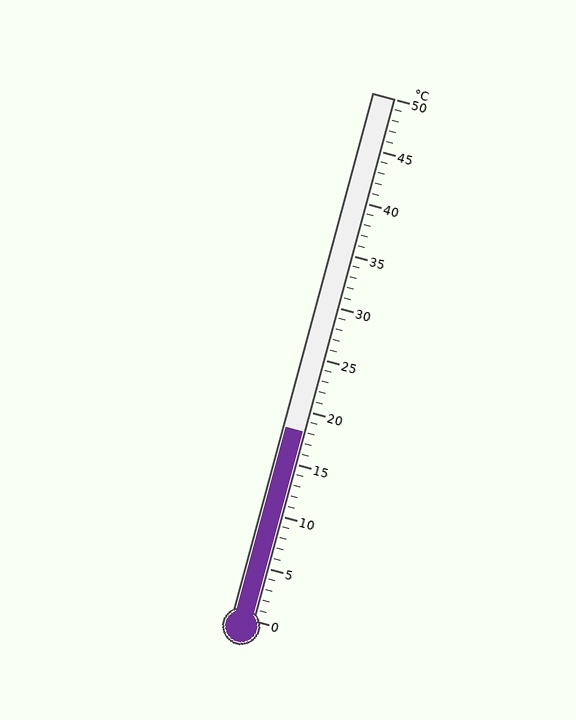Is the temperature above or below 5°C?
The temperature is above 5°C.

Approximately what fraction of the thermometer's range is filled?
The thermometer is filled to approximately 35% of its range.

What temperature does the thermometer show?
The thermometer shows approximately 18°C.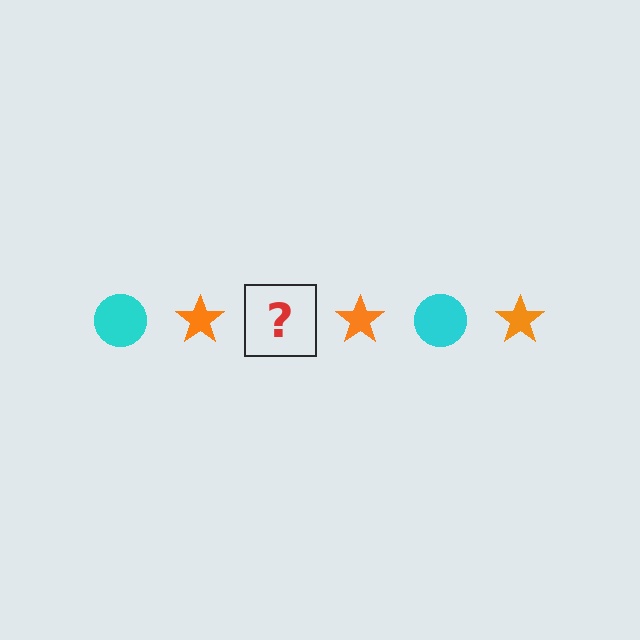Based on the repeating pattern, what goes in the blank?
The blank should be a cyan circle.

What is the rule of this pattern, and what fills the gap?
The rule is that the pattern alternates between cyan circle and orange star. The gap should be filled with a cyan circle.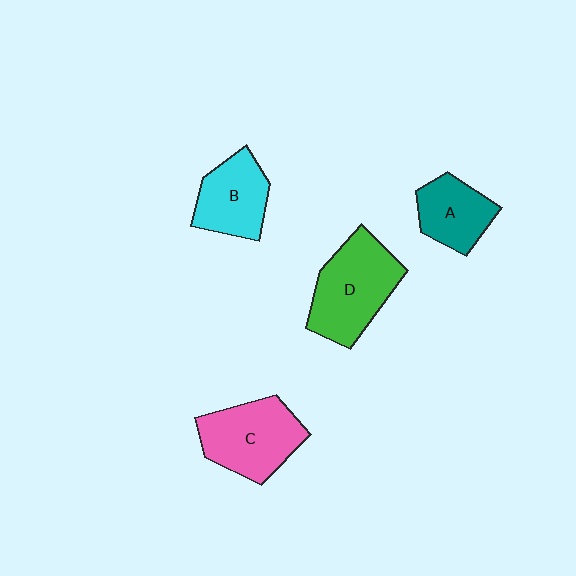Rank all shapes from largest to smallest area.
From largest to smallest: D (green), C (pink), B (cyan), A (teal).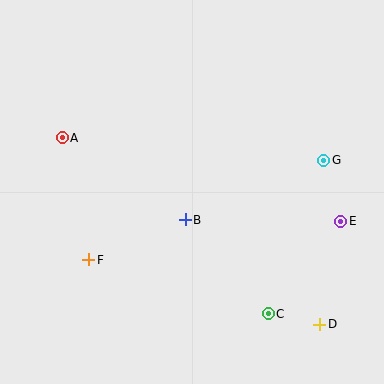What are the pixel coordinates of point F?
Point F is at (88, 260).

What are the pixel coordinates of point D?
Point D is at (320, 324).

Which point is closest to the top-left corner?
Point A is closest to the top-left corner.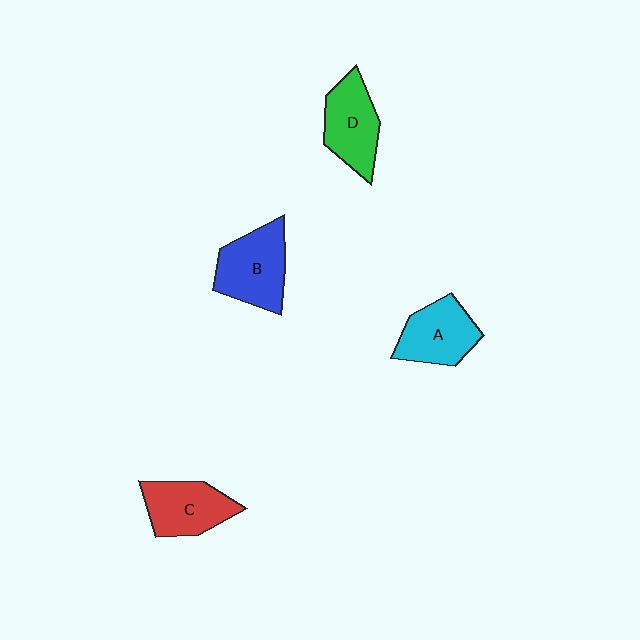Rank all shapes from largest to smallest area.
From largest to smallest: B (blue), C (red), D (green), A (cyan).